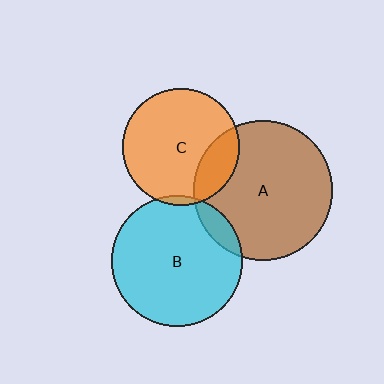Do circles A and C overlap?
Yes.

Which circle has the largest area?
Circle A (brown).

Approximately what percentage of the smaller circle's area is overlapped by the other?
Approximately 20%.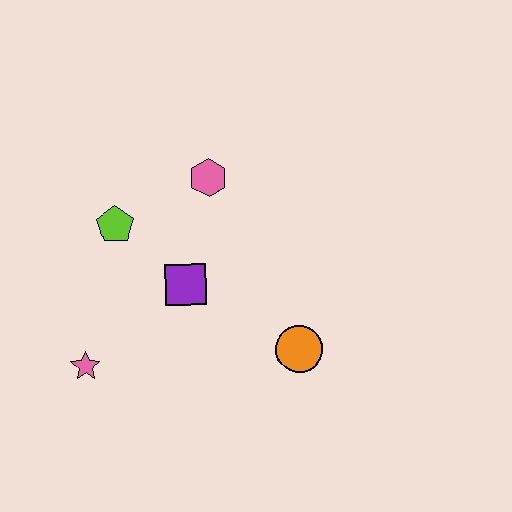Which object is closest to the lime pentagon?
The purple square is closest to the lime pentagon.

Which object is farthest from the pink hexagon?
The pink star is farthest from the pink hexagon.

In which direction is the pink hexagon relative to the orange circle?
The pink hexagon is above the orange circle.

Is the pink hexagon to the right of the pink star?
Yes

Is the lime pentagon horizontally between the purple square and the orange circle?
No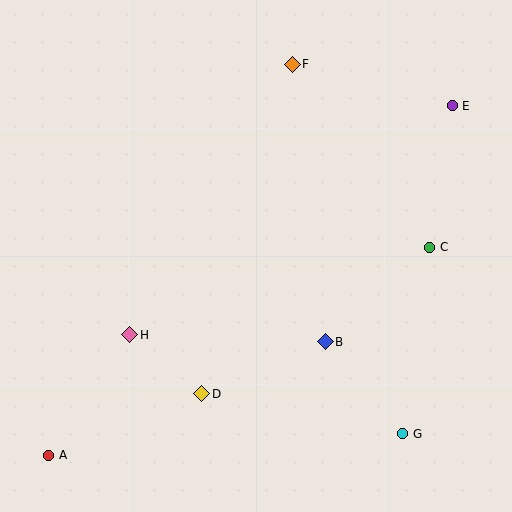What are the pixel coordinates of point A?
Point A is at (49, 455).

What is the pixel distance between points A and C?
The distance between A and C is 434 pixels.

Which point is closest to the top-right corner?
Point E is closest to the top-right corner.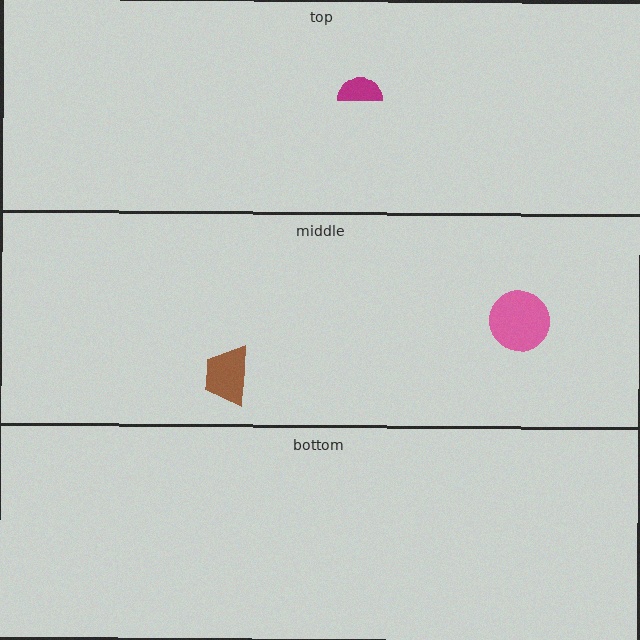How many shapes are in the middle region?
2.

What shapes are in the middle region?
The pink circle, the brown trapezoid.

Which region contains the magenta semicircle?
The top region.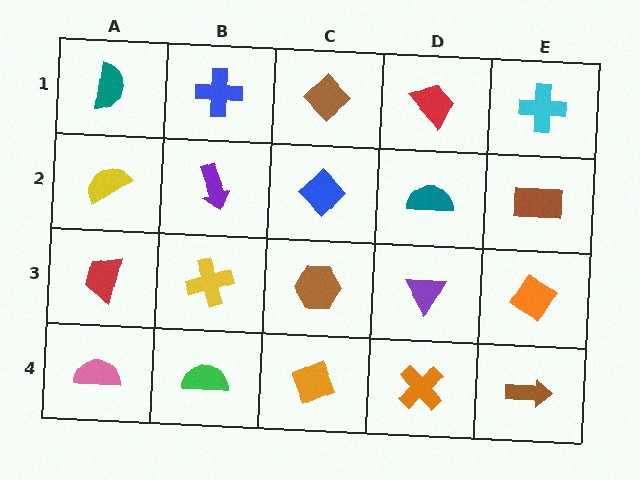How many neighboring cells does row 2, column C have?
4.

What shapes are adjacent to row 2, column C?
A brown diamond (row 1, column C), a brown hexagon (row 3, column C), a purple arrow (row 2, column B), a teal semicircle (row 2, column D).